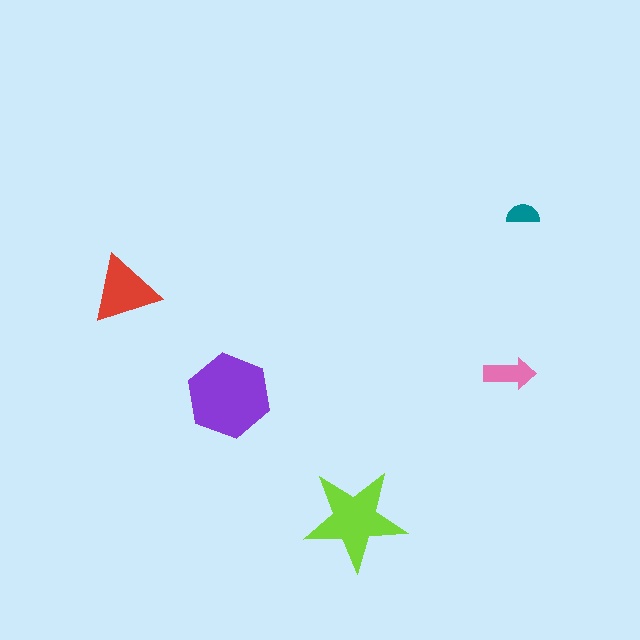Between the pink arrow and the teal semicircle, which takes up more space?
The pink arrow.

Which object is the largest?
The purple hexagon.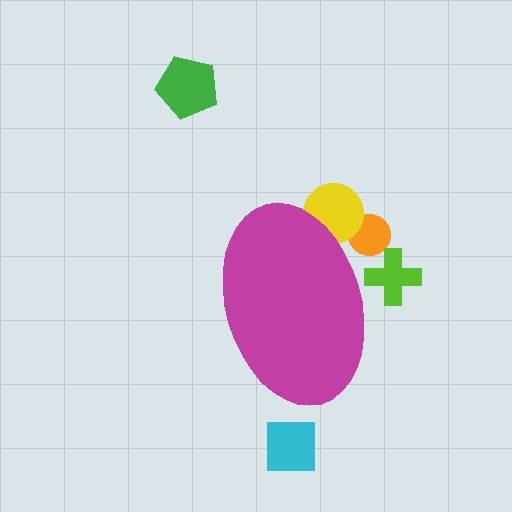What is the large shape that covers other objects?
A magenta ellipse.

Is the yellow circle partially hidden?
Yes, the yellow circle is partially hidden behind the magenta ellipse.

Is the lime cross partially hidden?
Yes, the lime cross is partially hidden behind the magenta ellipse.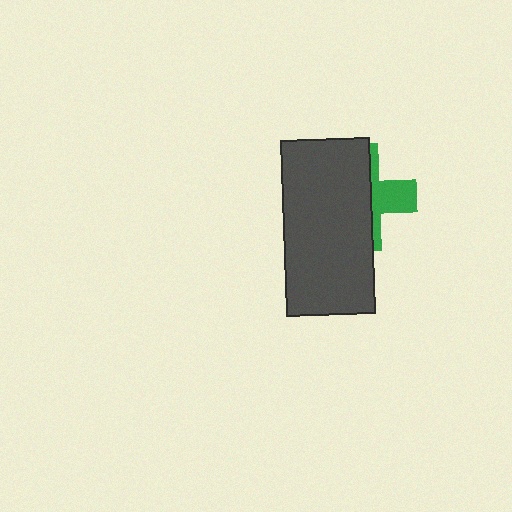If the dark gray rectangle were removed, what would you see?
You would see the complete green cross.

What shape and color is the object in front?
The object in front is a dark gray rectangle.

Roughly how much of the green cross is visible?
A small part of it is visible (roughly 35%).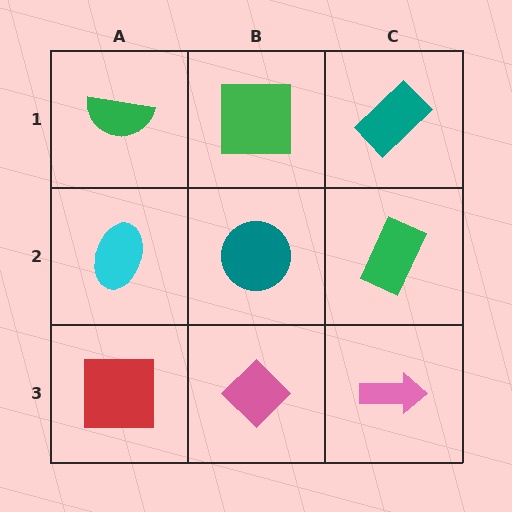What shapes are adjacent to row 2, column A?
A green semicircle (row 1, column A), a red square (row 3, column A), a teal circle (row 2, column B).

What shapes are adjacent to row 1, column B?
A teal circle (row 2, column B), a green semicircle (row 1, column A), a teal rectangle (row 1, column C).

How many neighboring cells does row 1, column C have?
2.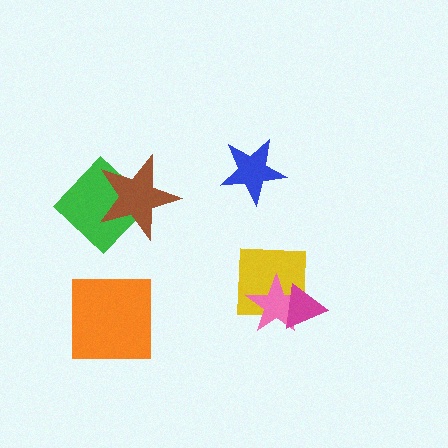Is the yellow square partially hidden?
Yes, it is partially covered by another shape.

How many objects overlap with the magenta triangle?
2 objects overlap with the magenta triangle.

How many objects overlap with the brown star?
1 object overlaps with the brown star.